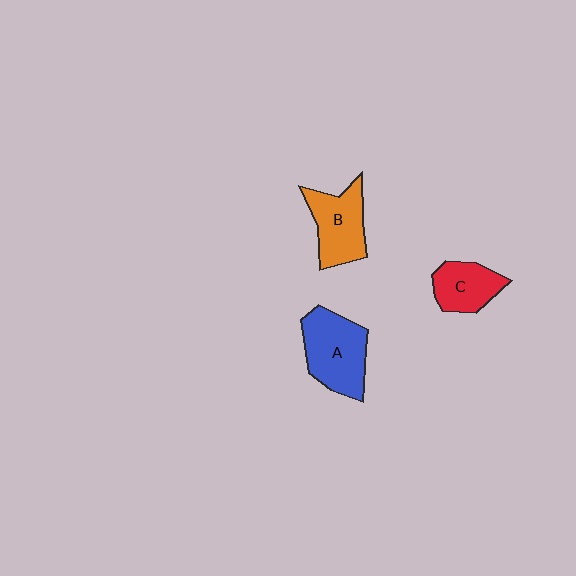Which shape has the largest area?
Shape A (blue).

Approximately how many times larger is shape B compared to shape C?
Approximately 1.3 times.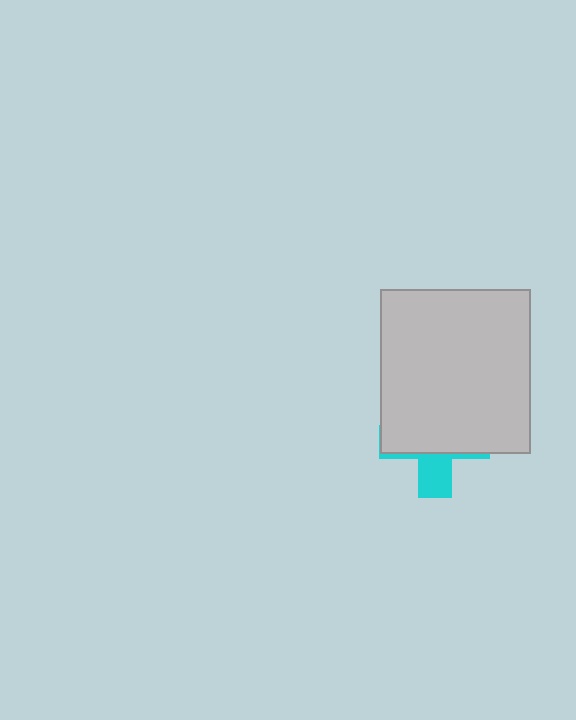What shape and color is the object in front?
The object in front is a light gray rectangle.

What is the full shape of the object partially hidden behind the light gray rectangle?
The partially hidden object is a cyan cross.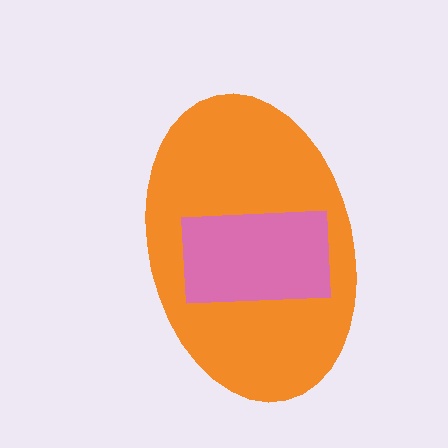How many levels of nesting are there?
2.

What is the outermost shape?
The orange ellipse.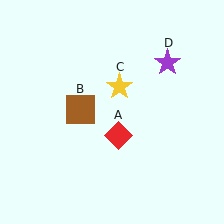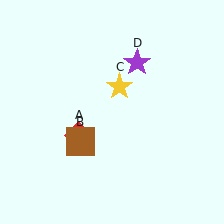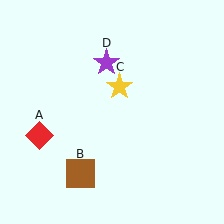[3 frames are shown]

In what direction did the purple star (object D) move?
The purple star (object D) moved left.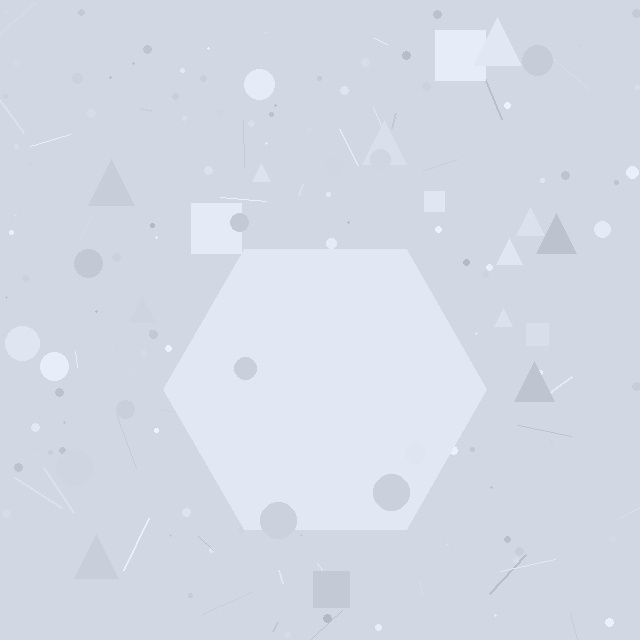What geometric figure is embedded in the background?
A hexagon is embedded in the background.